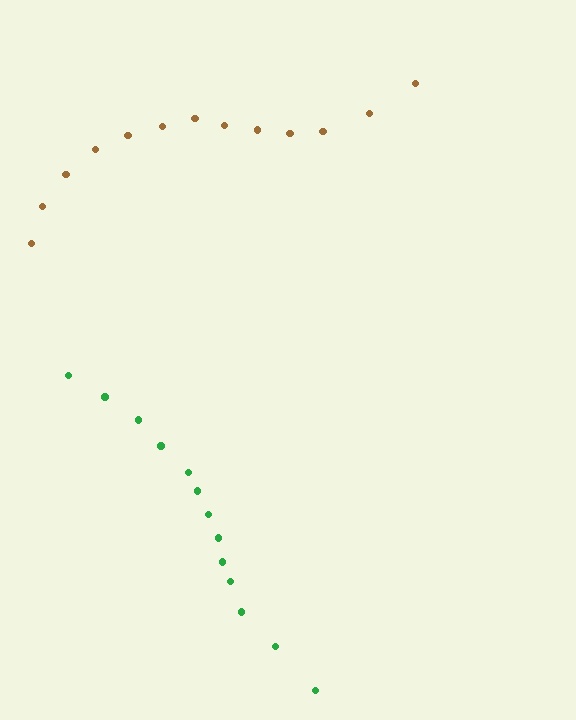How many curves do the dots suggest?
There are 2 distinct paths.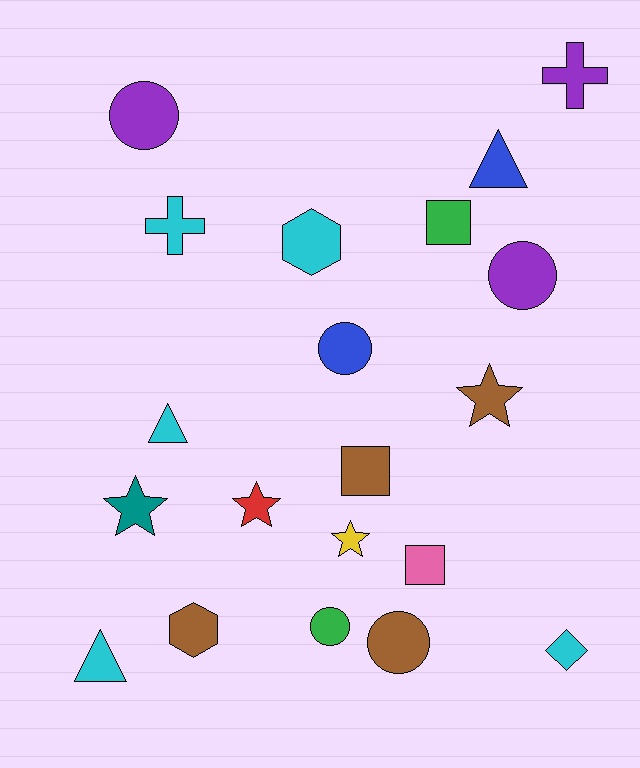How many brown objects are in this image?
There are 4 brown objects.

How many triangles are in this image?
There are 3 triangles.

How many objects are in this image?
There are 20 objects.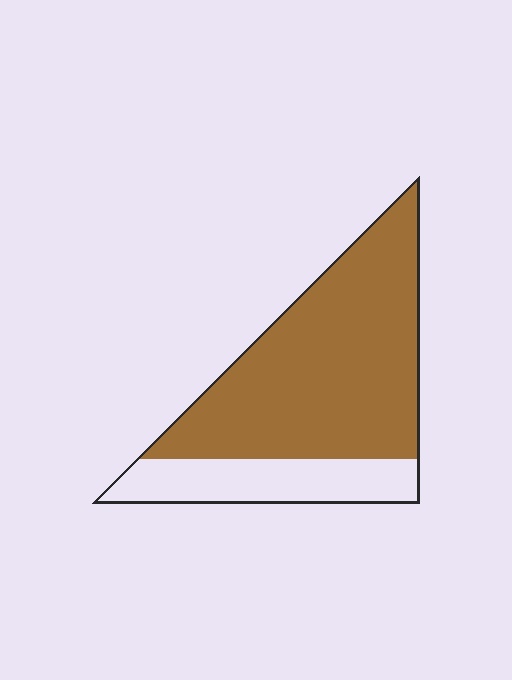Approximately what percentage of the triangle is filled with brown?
Approximately 75%.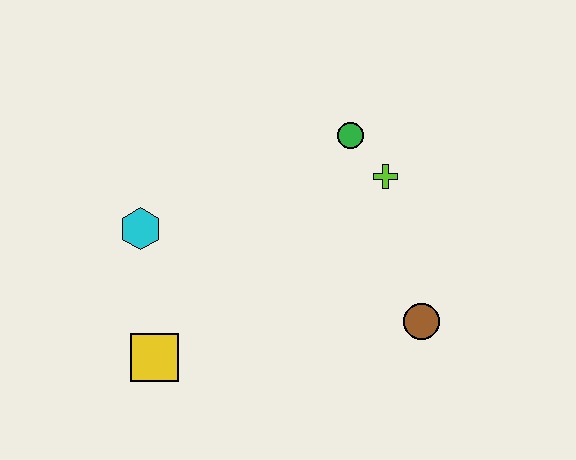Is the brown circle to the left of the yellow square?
No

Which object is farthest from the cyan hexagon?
The brown circle is farthest from the cyan hexagon.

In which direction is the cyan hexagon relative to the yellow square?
The cyan hexagon is above the yellow square.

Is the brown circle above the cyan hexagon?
No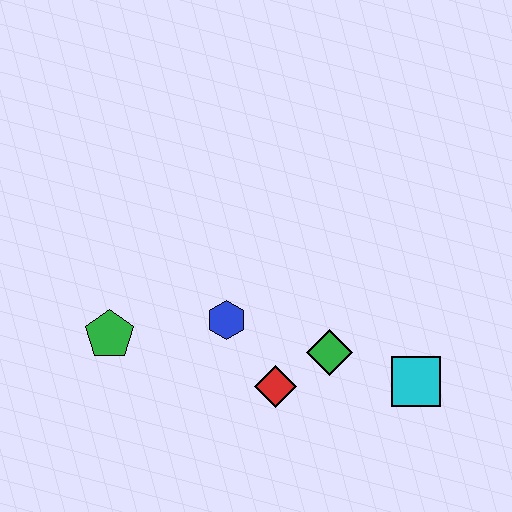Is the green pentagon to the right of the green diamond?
No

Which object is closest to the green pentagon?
The blue hexagon is closest to the green pentagon.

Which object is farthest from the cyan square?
The green pentagon is farthest from the cyan square.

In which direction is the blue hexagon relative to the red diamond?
The blue hexagon is above the red diamond.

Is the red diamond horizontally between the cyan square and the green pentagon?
Yes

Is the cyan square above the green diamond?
No